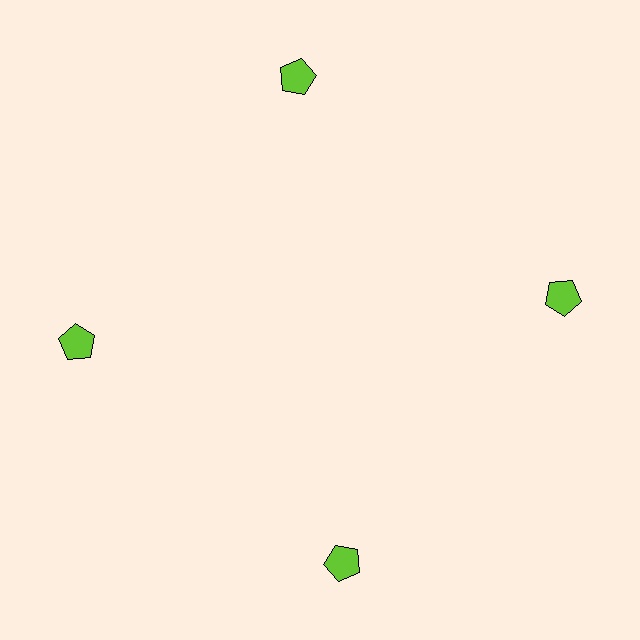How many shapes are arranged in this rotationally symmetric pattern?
There are 4 shapes, arranged in 4 groups of 1.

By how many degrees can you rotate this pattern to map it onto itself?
The pattern maps onto itself every 90 degrees of rotation.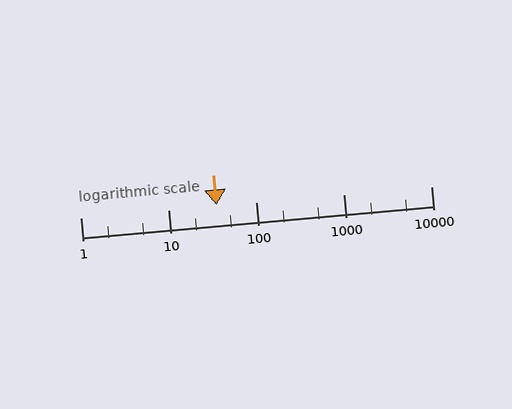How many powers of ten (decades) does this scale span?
The scale spans 4 decades, from 1 to 10000.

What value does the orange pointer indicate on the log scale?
The pointer indicates approximately 36.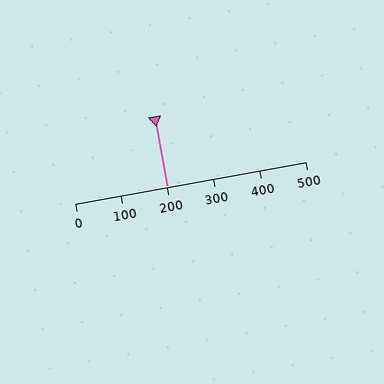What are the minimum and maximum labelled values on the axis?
The axis runs from 0 to 500.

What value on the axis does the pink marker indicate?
The marker indicates approximately 200.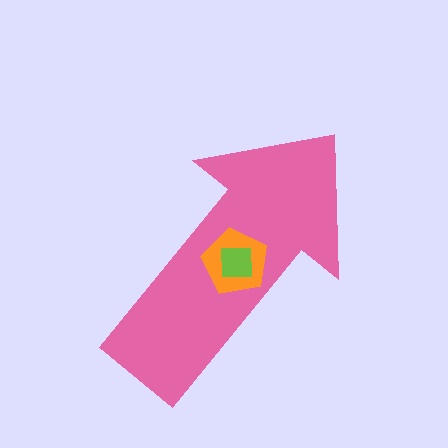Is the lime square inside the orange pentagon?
Yes.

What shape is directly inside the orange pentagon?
The lime square.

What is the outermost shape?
The pink arrow.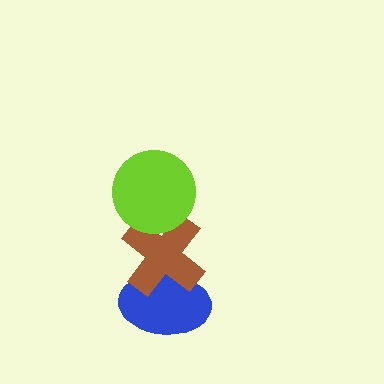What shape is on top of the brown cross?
The lime circle is on top of the brown cross.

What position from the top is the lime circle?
The lime circle is 1st from the top.